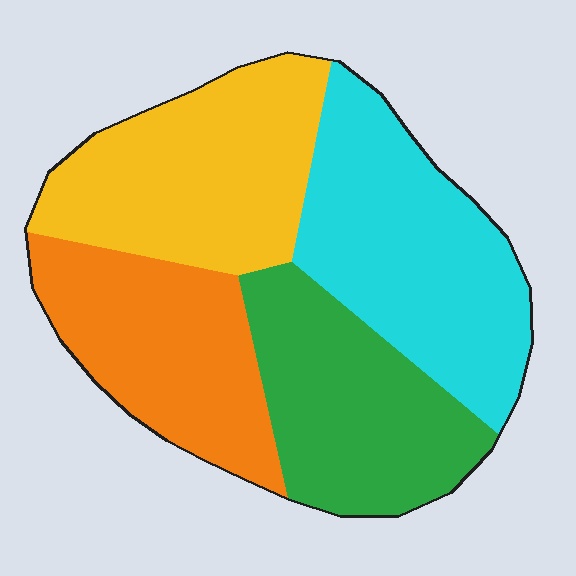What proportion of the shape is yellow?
Yellow takes up between a sixth and a third of the shape.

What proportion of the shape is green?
Green covers around 25% of the shape.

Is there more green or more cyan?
Cyan.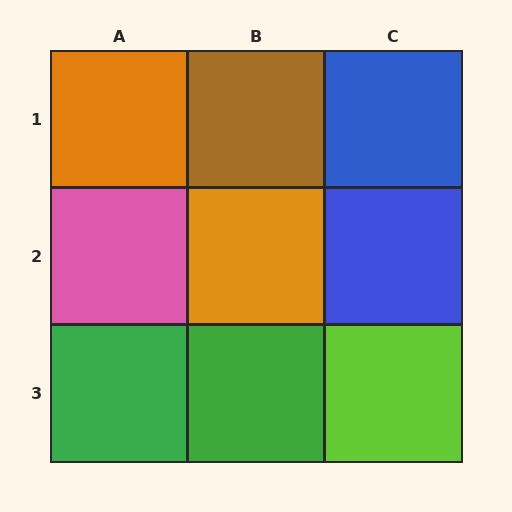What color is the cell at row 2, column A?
Pink.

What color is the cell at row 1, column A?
Orange.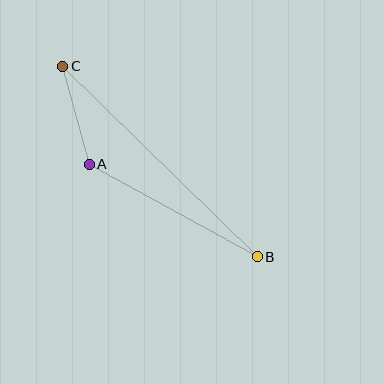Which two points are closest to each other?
Points A and C are closest to each other.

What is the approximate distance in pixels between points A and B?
The distance between A and B is approximately 192 pixels.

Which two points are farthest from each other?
Points B and C are farthest from each other.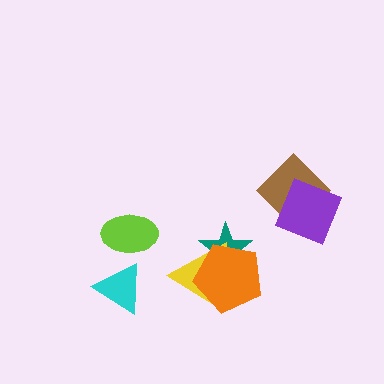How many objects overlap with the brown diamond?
1 object overlaps with the brown diamond.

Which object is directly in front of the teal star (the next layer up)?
The yellow triangle is directly in front of the teal star.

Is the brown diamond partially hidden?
Yes, it is partially covered by another shape.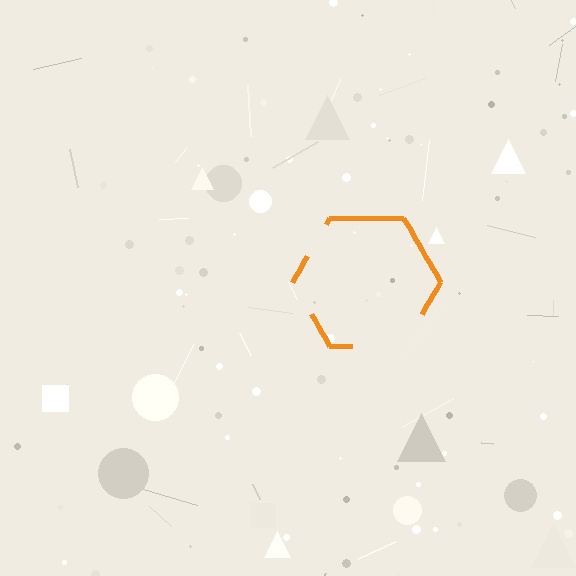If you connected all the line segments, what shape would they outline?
They would outline a hexagon.